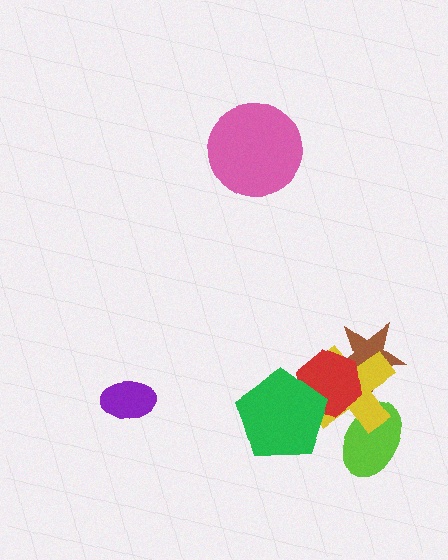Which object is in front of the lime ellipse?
The yellow cross is in front of the lime ellipse.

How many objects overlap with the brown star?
2 objects overlap with the brown star.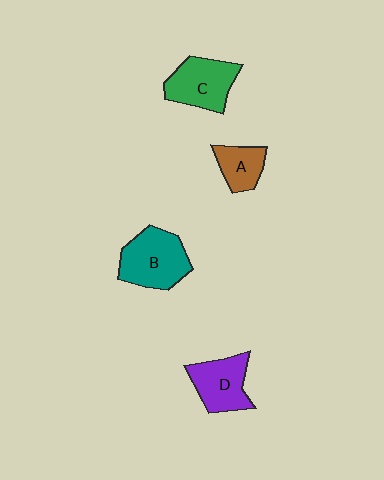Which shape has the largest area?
Shape B (teal).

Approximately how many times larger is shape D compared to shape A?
Approximately 1.5 times.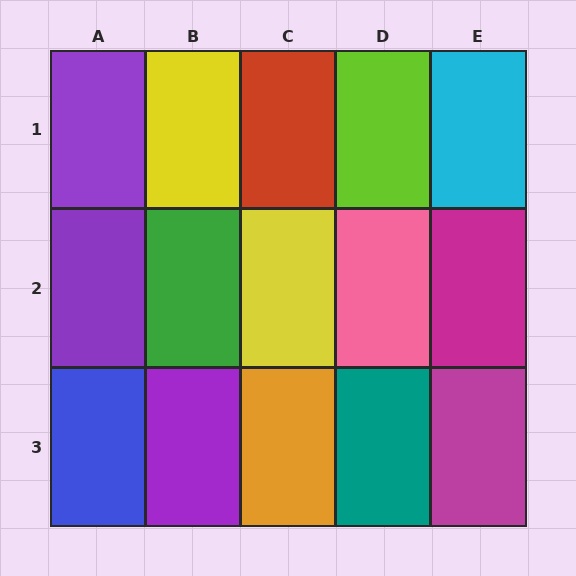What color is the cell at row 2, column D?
Pink.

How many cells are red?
1 cell is red.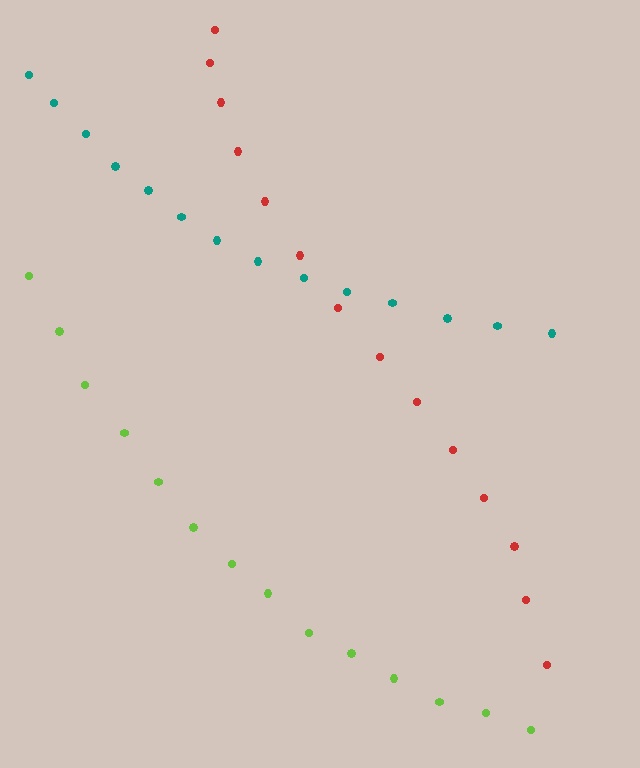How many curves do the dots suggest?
There are 3 distinct paths.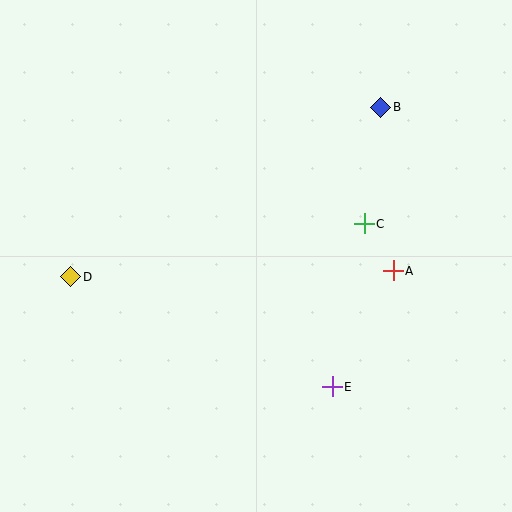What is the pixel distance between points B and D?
The distance between B and D is 353 pixels.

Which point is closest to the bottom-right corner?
Point E is closest to the bottom-right corner.